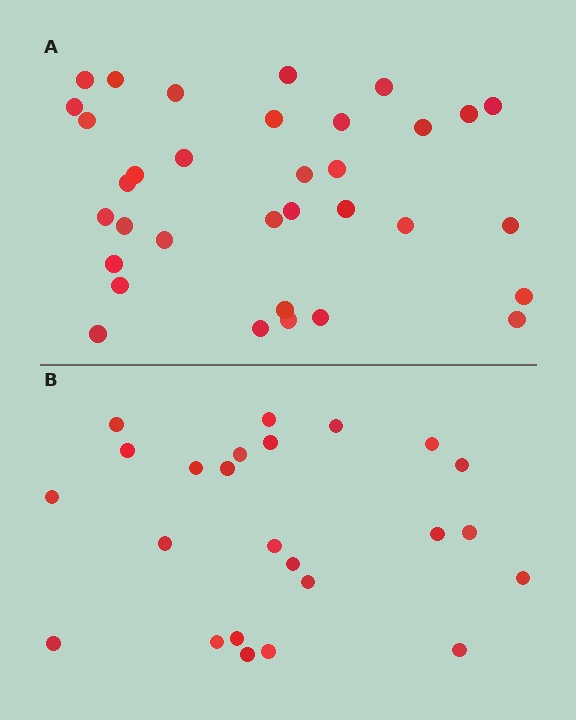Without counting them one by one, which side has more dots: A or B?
Region A (the top region) has more dots.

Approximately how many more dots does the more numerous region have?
Region A has roughly 10 or so more dots than region B.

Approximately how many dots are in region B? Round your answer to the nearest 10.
About 20 dots. (The exact count is 24, which rounds to 20.)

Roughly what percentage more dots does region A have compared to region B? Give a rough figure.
About 40% more.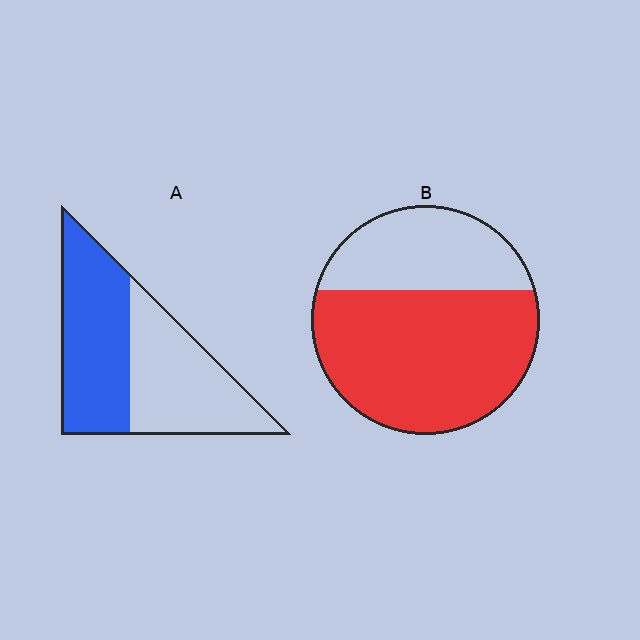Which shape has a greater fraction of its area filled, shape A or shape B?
Shape B.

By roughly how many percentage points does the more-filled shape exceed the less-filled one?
By roughly 15 percentage points (B over A).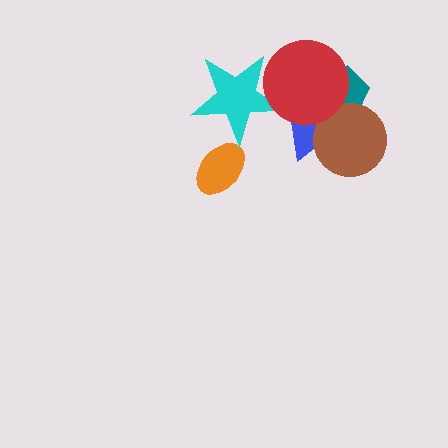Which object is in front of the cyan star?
The red circle is in front of the cyan star.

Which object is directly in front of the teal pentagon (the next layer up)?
The blue triangle is directly in front of the teal pentagon.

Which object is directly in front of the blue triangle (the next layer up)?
The brown circle is directly in front of the blue triangle.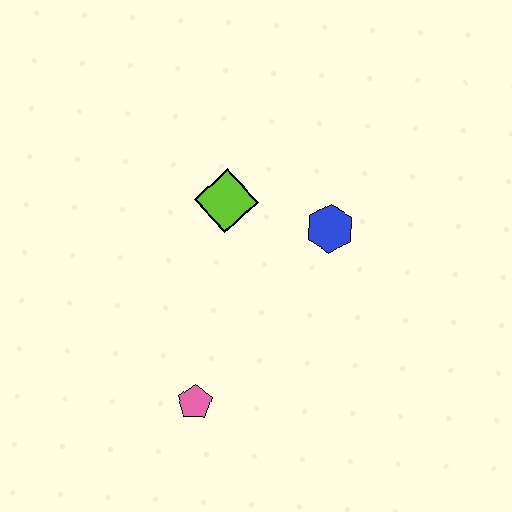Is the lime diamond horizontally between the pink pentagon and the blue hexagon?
Yes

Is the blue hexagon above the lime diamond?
No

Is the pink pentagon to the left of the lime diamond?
Yes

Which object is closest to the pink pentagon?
The lime diamond is closest to the pink pentagon.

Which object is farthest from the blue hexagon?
The pink pentagon is farthest from the blue hexagon.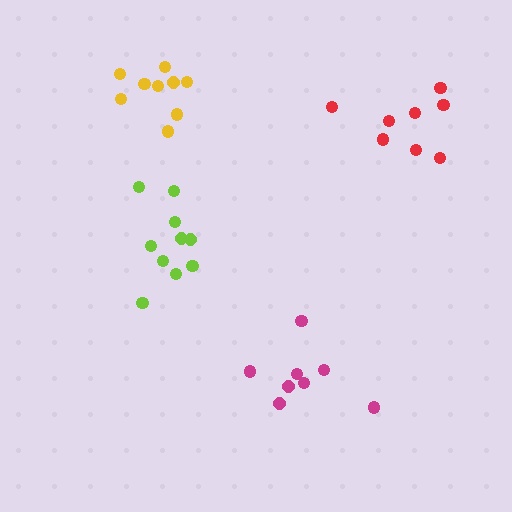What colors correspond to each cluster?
The clusters are colored: red, lime, magenta, yellow.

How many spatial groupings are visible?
There are 4 spatial groupings.